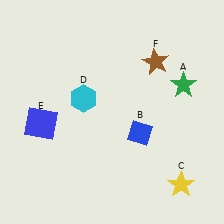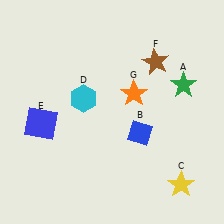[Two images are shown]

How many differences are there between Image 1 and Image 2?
There is 1 difference between the two images.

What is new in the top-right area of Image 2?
An orange star (G) was added in the top-right area of Image 2.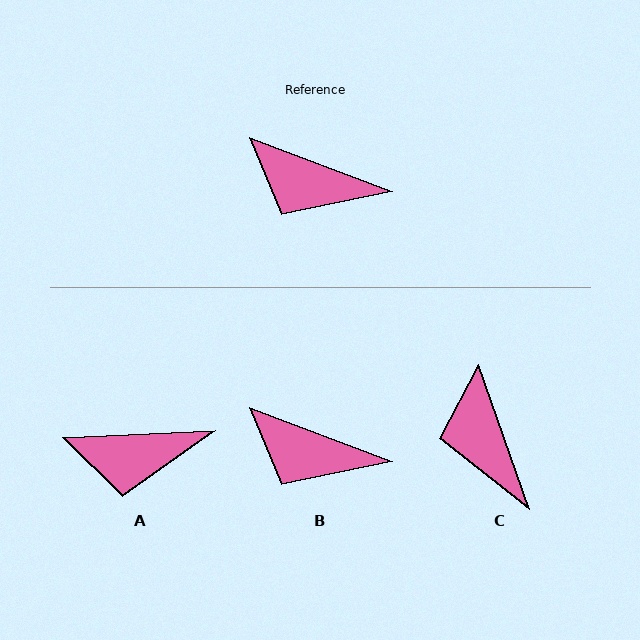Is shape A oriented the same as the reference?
No, it is off by about 23 degrees.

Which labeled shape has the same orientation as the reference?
B.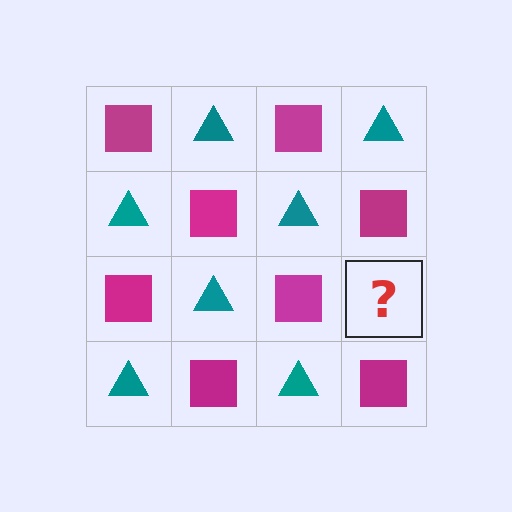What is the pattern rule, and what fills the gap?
The rule is that it alternates magenta square and teal triangle in a checkerboard pattern. The gap should be filled with a teal triangle.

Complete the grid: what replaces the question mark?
The question mark should be replaced with a teal triangle.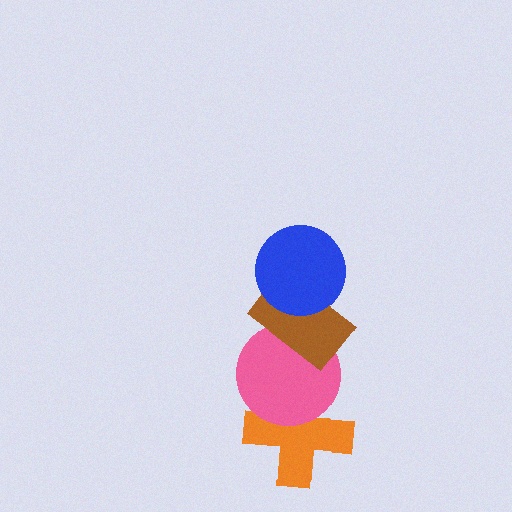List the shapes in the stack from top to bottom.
From top to bottom: the blue circle, the brown rectangle, the pink circle, the orange cross.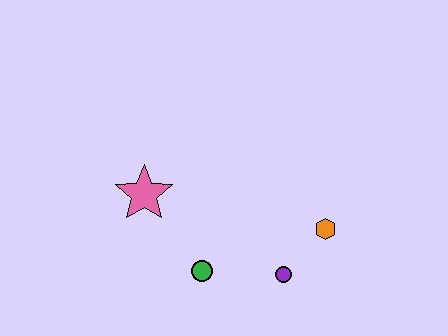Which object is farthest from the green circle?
The orange hexagon is farthest from the green circle.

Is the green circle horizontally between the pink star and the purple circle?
Yes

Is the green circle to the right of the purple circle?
No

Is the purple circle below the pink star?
Yes